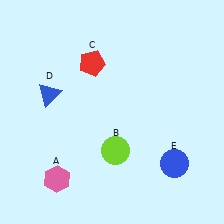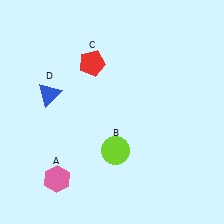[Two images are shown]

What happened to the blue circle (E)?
The blue circle (E) was removed in Image 2. It was in the bottom-right area of Image 1.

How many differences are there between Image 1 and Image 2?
There is 1 difference between the two images.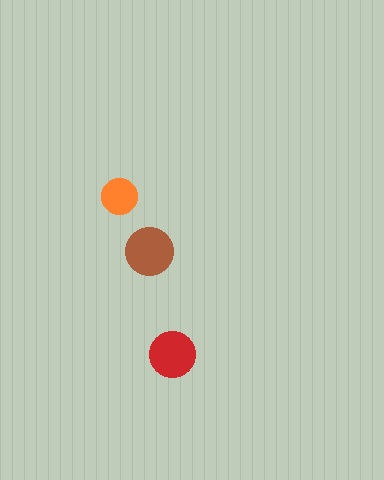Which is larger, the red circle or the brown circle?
The brown one.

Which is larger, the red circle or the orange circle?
The red one.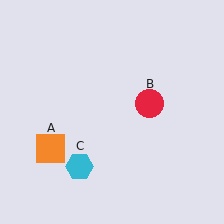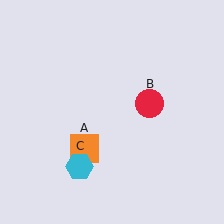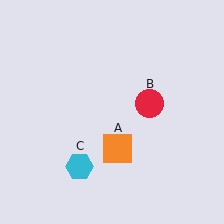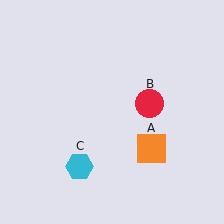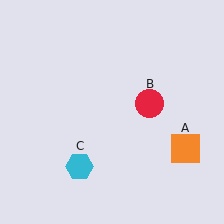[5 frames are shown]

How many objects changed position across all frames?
1 object changed position: orange square (object A).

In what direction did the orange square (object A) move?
The orange square (object A) moved right.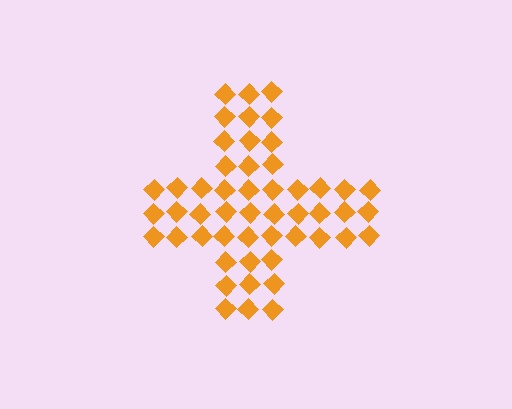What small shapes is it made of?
It is made of small diamonds.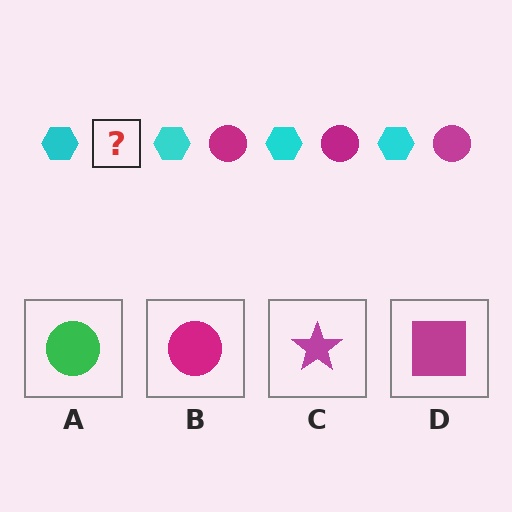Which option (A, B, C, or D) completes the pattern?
B.